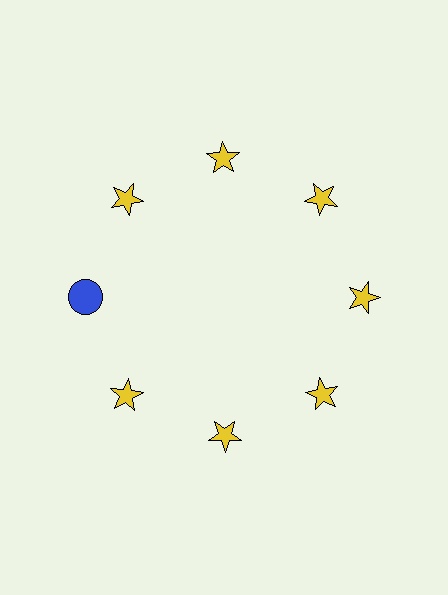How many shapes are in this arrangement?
There are 8 shapes arranged in a ring pattern.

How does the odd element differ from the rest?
It differs in both color (blue instead of yellow) and shape (circle instead of star).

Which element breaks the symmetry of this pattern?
The blue circle at roughly the 9 o'clock position breaks the symmetry. All other shapes are yellow stars.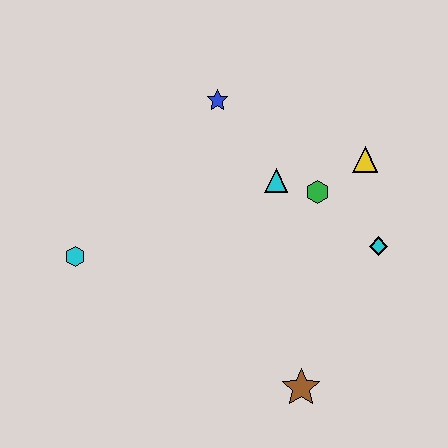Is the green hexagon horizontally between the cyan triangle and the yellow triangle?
Yes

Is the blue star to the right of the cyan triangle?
No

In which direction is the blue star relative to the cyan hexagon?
The blue star is above the cyan hexagon.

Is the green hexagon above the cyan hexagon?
Yes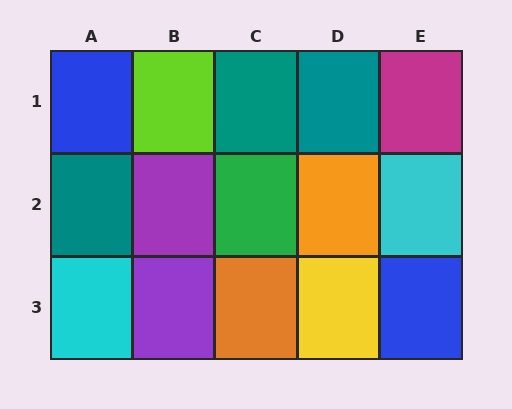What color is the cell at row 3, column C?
Orange.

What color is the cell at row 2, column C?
Green.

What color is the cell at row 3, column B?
Purple.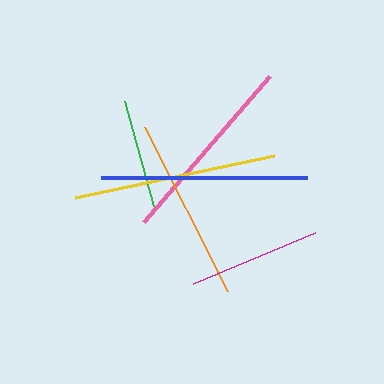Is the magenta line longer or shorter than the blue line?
The blue line is longer than the magenta line.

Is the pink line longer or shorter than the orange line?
The pink line is longer than the orange line.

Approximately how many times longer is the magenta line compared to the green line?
The magenta line is approximately 1.2 times the length of the green line.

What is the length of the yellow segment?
The yellow segment is approximately 204 pixels long.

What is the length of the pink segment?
The pink segment is approximately 192 pixels long.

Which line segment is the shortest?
The green line is the shortest at approximately 109 pixels.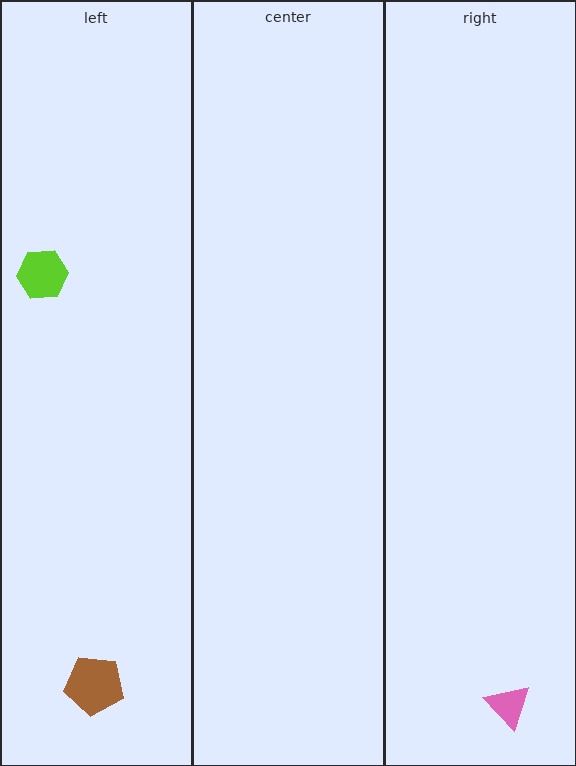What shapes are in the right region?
The pink triangle.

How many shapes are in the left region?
2.